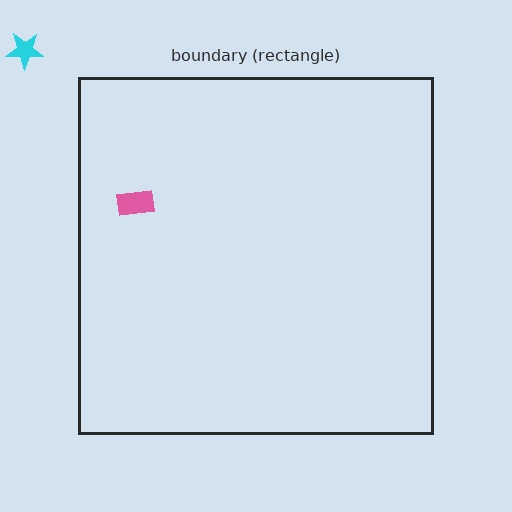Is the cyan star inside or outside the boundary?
Outside.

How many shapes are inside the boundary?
1 inside, 1 outside.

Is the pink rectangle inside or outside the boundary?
Inside.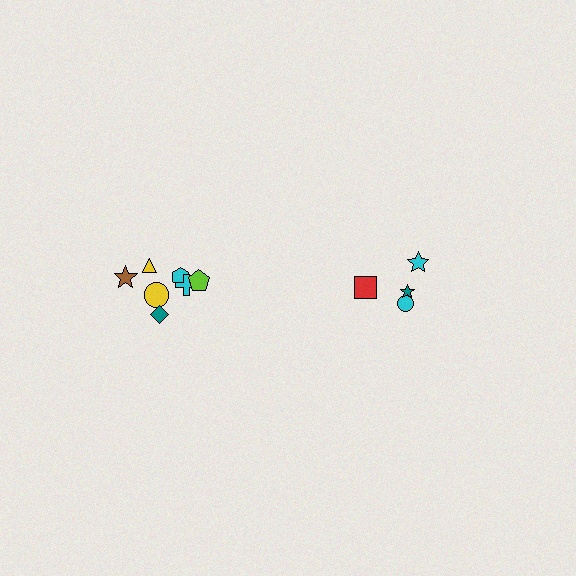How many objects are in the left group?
There are 7 objects.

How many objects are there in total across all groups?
There are 11 objects.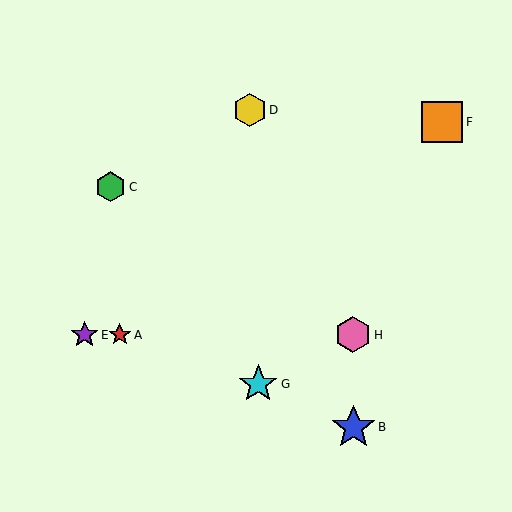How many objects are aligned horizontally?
3 objects (A, E, H) are aligned horizontally.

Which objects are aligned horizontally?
Objects A, E, H are aligned horizontally.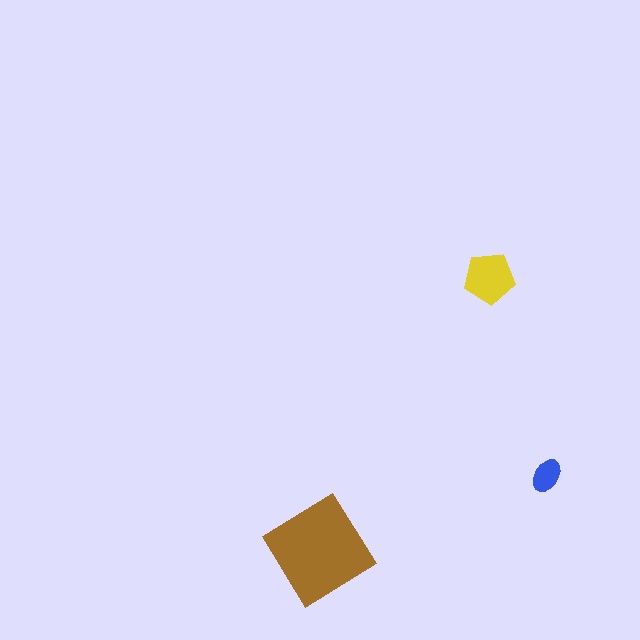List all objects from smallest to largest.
The blue ellipse, the yellow pentagon, the brown diamond.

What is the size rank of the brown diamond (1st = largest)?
1st.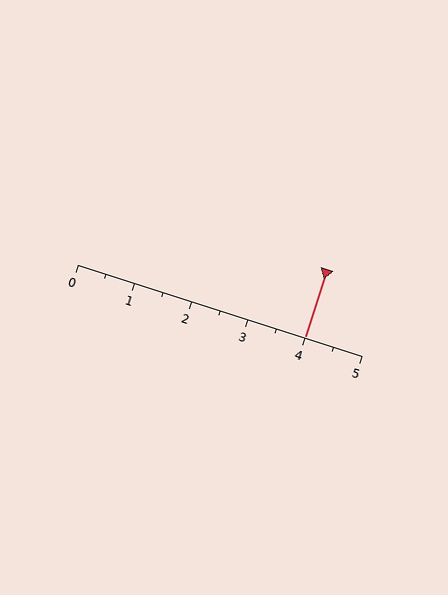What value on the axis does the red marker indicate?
The marker indicates approximately 4.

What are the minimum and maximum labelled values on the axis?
The axis runs from 0 to 5.